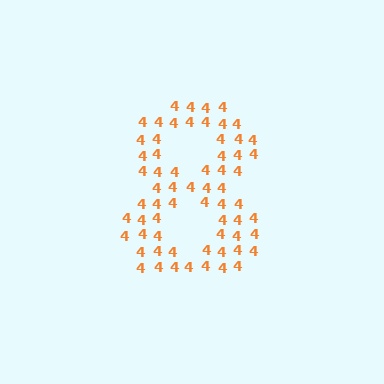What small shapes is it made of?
It is made of small digit 4's.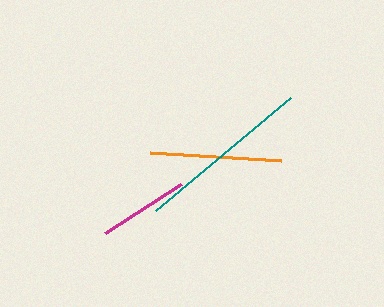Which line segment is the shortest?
The magenta line is the shortest at approximately 91 pixels.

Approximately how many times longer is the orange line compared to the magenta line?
The orange line is approximately 1.4 times the length of the magenta line.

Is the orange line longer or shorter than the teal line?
The teal line is longer than the orange line.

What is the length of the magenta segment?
The magenta segment is approximately 91 pixels long.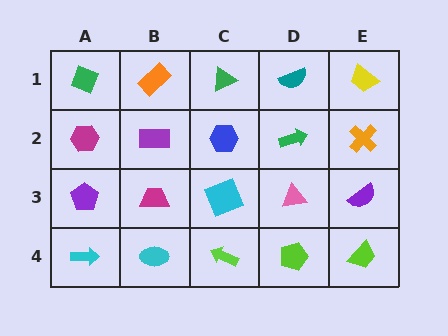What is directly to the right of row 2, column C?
A green arrow.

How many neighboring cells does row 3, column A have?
3.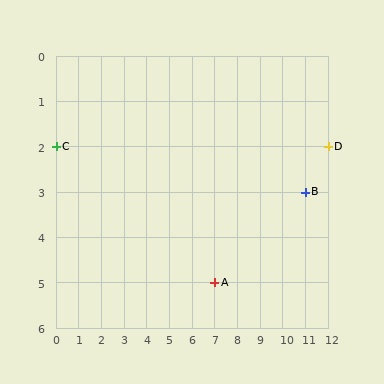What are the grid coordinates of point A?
Point A is at grid coordinates (7, 5).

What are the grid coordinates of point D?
Point D is at grid coordinates (12, 2).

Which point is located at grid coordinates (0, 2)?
Point C is at (0, 2).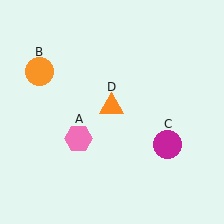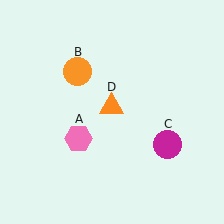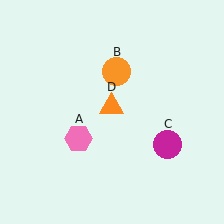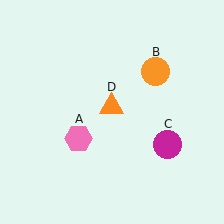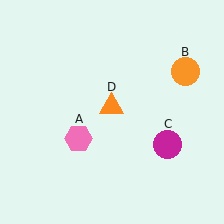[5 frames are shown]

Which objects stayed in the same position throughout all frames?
Pink hexagon (object A) and magenta circle (object C) and orange triangle (object D) remained stationary.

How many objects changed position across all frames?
1 object changed position: orange circle (object B).